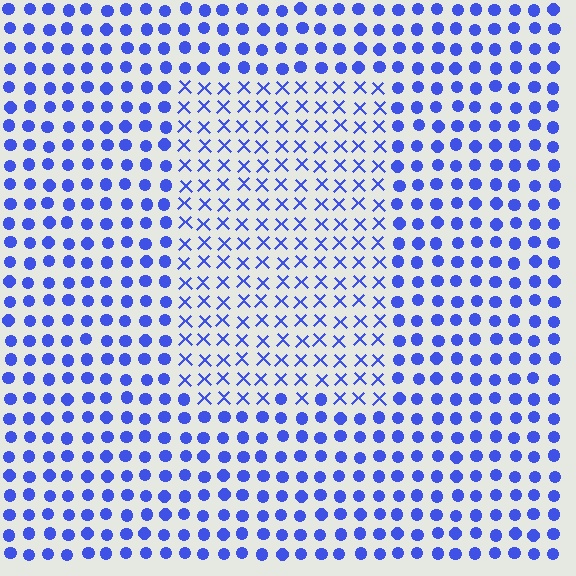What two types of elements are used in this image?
The image uses X marks inside the rectangle region and circles outside it.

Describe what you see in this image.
The image is filled with small blue elements arranged in a uniform grid. A rectangle-shaped region contains X marks, while the surrounding area contains circles. The boundary is defined purely by the change in element shape.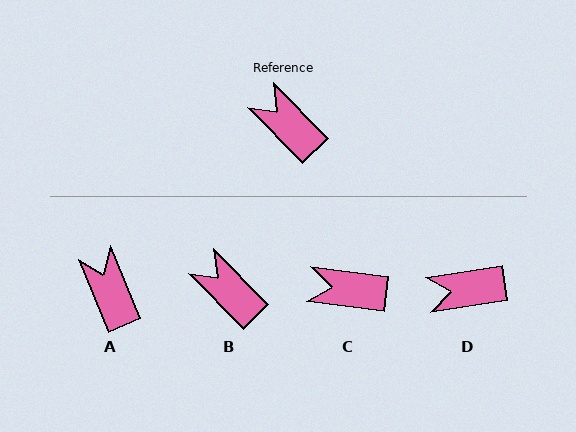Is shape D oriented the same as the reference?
No, it is off by about 54 degrees.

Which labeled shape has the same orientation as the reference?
B.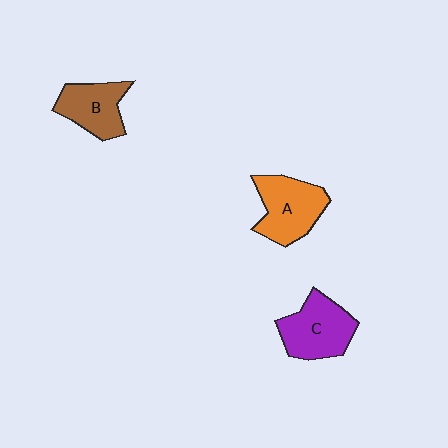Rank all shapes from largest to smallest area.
From largest to smallest: A (orange), C (purple), B (brown).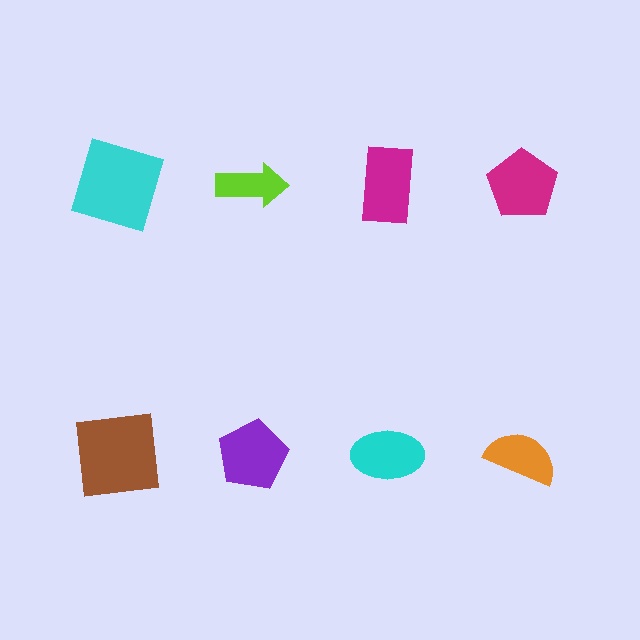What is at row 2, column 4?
An orange semicircle.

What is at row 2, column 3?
A cyan ellipse.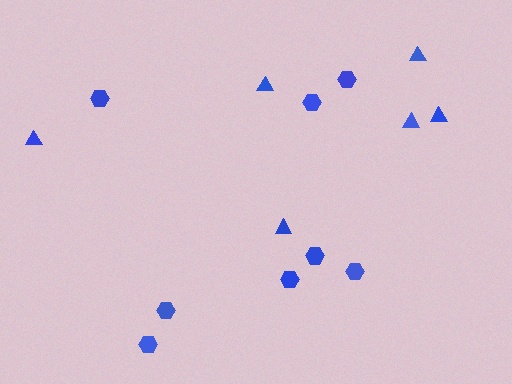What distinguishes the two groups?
There are 2 groups: one group of hexagons (8) and one group of triangles (6).